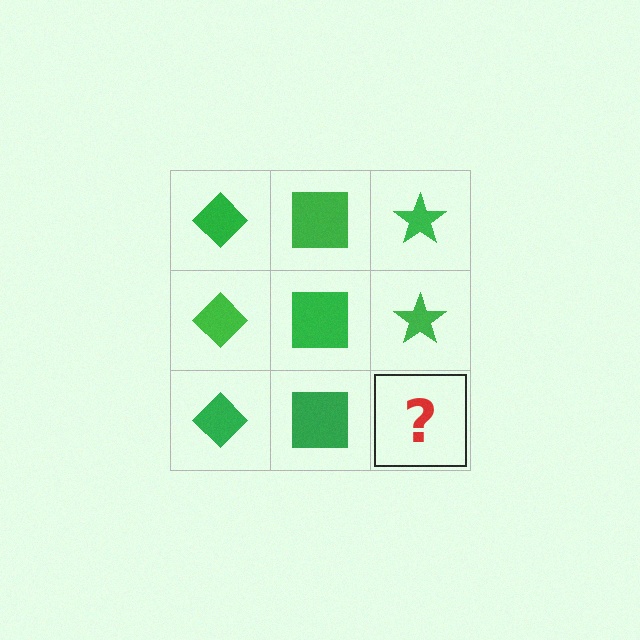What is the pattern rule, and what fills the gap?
The rule is that each column has a consistent shape. The gap should be filled with a green star.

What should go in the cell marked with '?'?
The missing cell should contain a green star.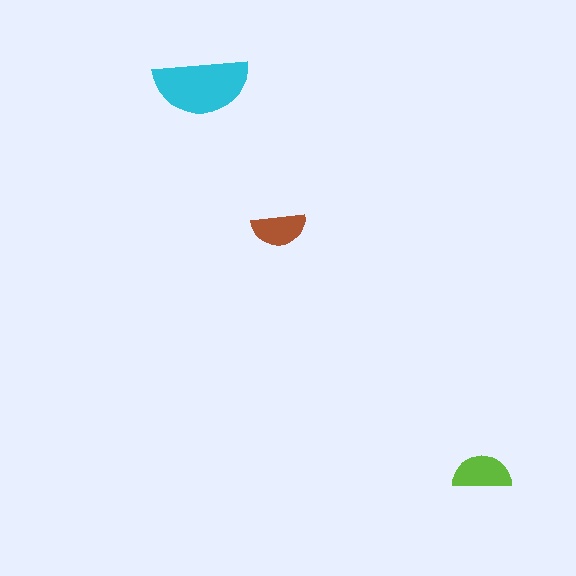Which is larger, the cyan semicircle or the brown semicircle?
The cyan one.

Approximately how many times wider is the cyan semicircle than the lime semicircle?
About 1.5 times wider.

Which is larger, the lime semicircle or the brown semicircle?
The lime one.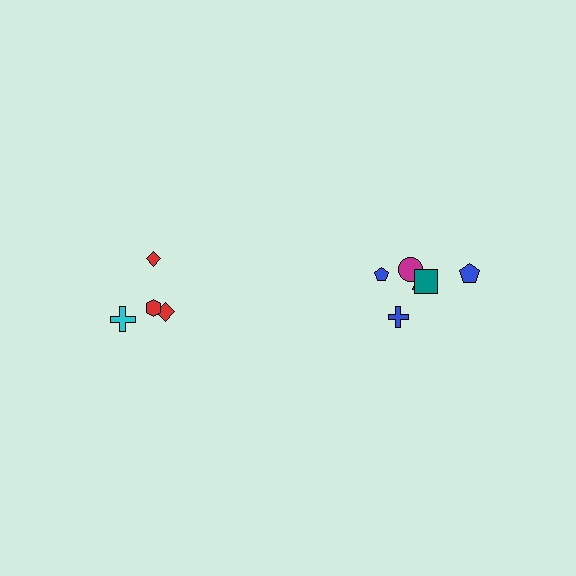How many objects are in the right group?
There are 6 objects.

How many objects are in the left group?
There are 4 objects.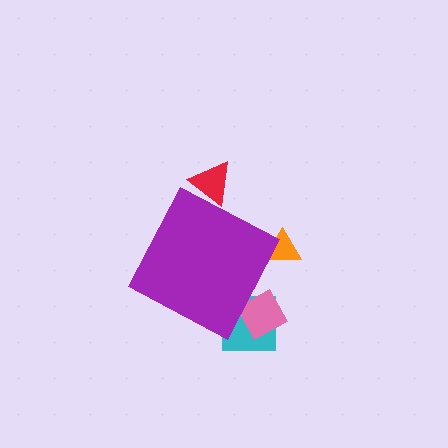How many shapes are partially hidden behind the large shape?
4 shapes are partially hidden.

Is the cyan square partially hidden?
Yes, the cyan square is partially hidden behind the purple diamond.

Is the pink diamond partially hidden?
Yes, the pink diamond is partially hidden behind the purple diamond.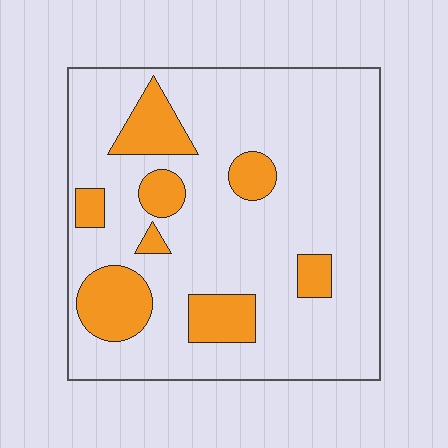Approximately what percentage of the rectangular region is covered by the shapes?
Approximately 20%.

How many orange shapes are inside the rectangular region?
8.